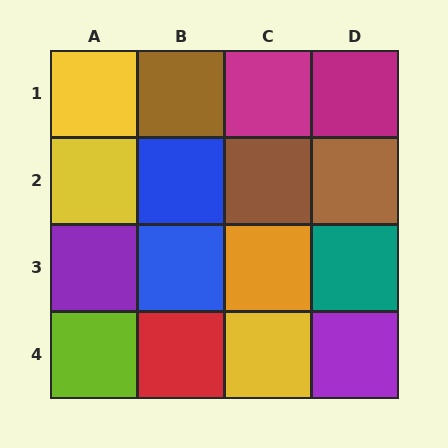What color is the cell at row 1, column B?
Brown.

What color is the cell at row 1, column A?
Yellow.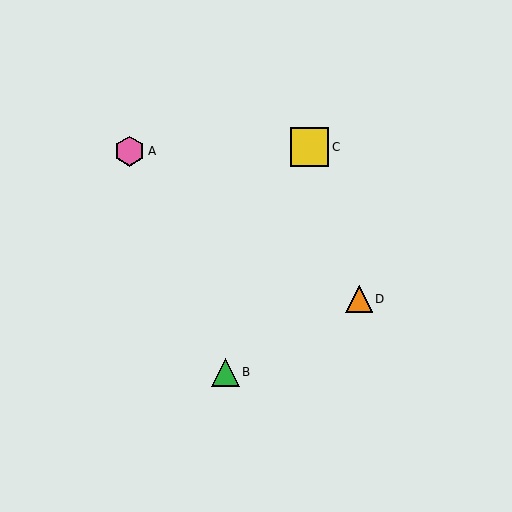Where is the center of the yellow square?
The center of the yellow square is at (309, 147).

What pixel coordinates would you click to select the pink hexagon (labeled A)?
Click at (130, 151) to select the pink hexagon A.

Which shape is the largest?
The yellow square (labeled C) is the largest.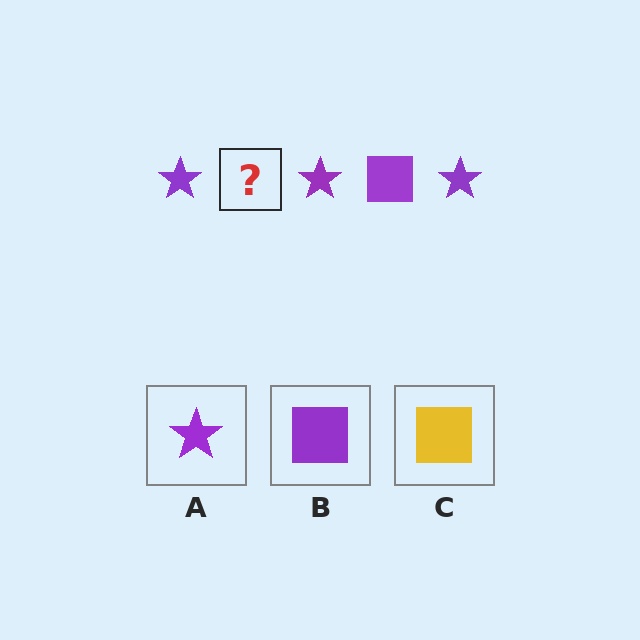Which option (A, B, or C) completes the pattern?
B.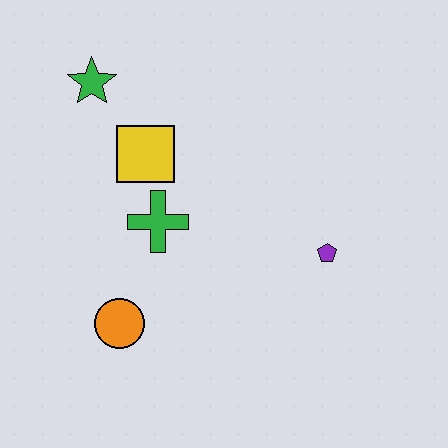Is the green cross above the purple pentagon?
Yes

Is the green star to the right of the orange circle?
No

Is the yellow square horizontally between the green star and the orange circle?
No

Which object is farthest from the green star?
The purple pentagon is farthest from the green star.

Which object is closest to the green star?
The yellow square is closest to the green star.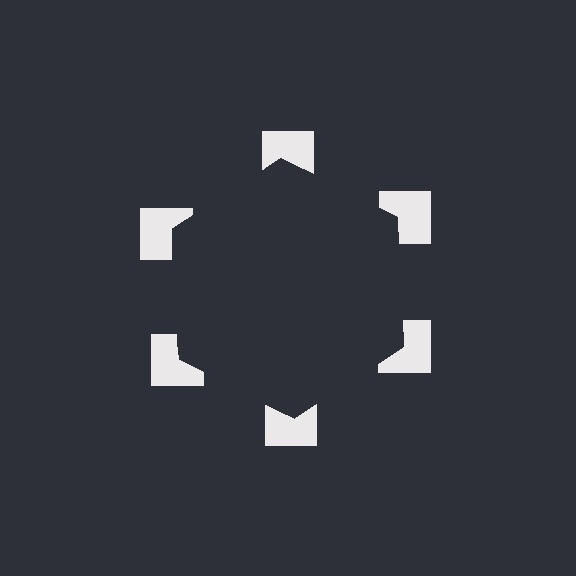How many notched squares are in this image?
There are 6 — one at each vertex of the illusory hexagon.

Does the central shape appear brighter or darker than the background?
It typically appears slightly darker than the background, even though no actual brightness change is drawn.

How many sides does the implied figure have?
6 sides.